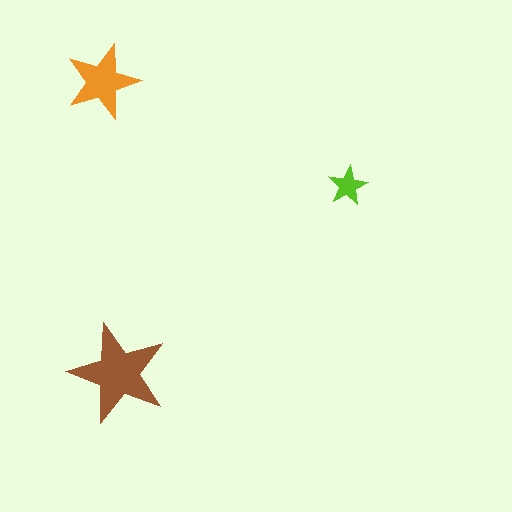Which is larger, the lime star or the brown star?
The brown one.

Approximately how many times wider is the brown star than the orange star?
About 1.5 times wider.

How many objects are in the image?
There are 3 objects in the image.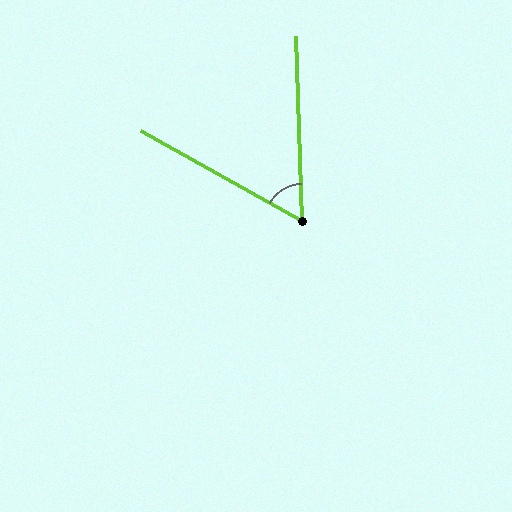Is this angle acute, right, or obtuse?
It is acute.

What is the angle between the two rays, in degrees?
Approximately 59 degrees.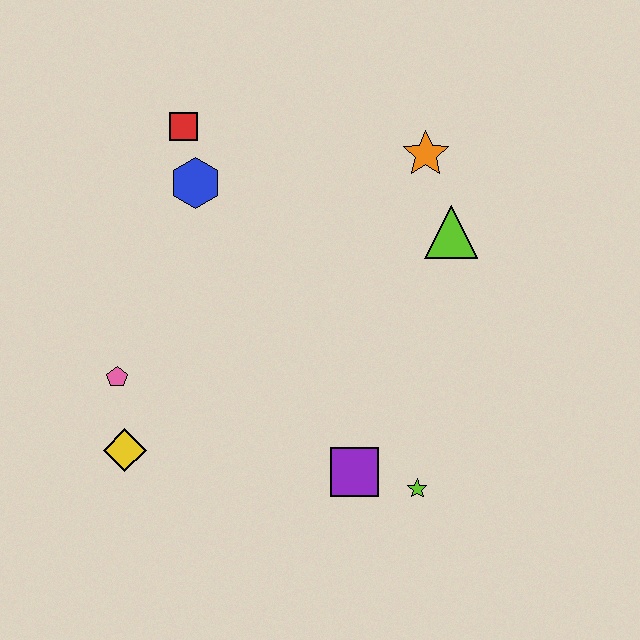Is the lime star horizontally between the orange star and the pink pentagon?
Yes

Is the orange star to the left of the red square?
No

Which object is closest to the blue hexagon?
The red square is closest to the blue hexagon.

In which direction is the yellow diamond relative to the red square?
The yellow diamond is below the red square.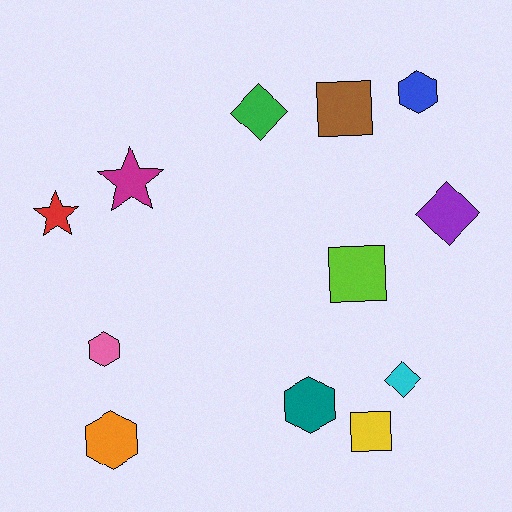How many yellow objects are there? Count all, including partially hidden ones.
There is 1 yellow object.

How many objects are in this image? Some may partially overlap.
There are 12 objects.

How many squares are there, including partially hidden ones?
There are 3 squares.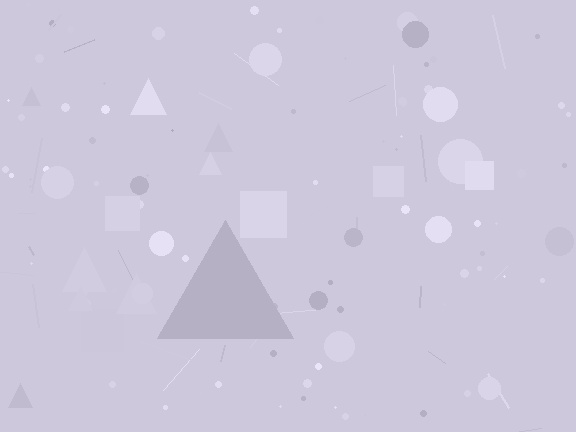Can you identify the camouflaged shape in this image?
The camouflaged shape is a triangle.